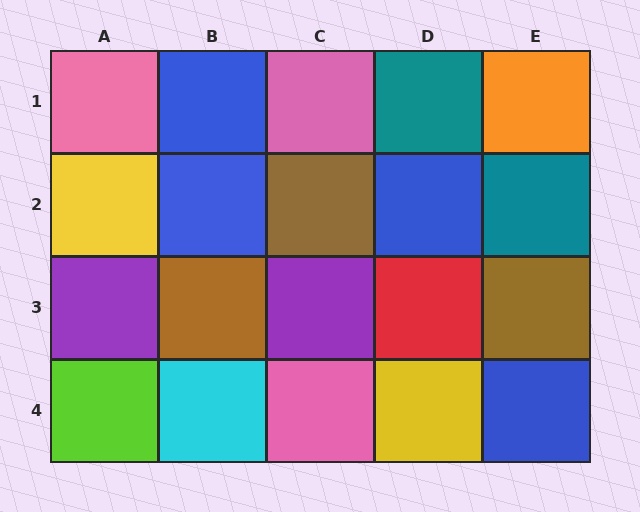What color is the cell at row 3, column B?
Brown.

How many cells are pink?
3 cells are pink.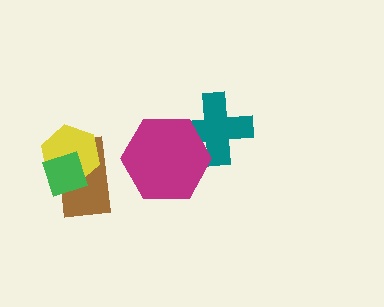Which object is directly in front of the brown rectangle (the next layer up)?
The yellow hexagon is directly in front of the brown rectangle.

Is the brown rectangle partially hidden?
Yes, it is partially covered by another shape.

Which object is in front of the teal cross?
The magenta hexagon is in front of the teal cross.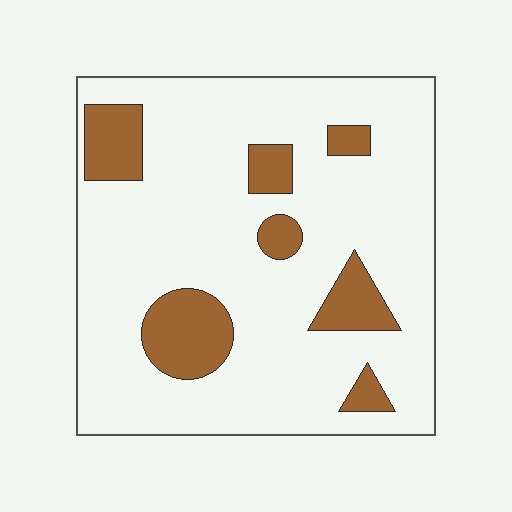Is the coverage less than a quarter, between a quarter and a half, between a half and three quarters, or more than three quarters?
Less than a quarter.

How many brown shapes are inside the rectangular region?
7.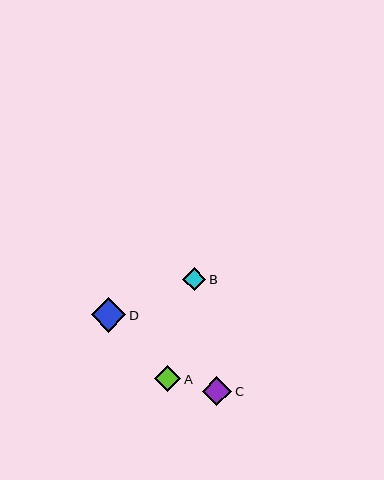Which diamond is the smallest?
Diamond B is the smallest with a size of approximately 23 pixels.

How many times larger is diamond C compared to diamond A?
Diamond C is approximately 1.1 times the size of diamond A.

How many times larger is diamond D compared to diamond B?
Diamond D is approximately 1.5 times the size of diamond B.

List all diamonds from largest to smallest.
From largest to smallest: D, C, A, B.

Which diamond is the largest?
Diamond D is the largest with a size of approximately 35 pixels.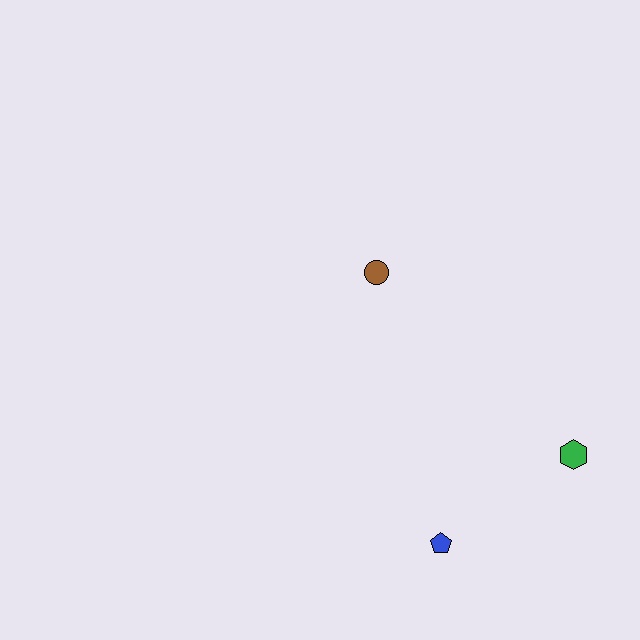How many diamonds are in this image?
There are no diamonds.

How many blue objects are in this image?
There is 1 blue object.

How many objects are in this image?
There are 3 objects.